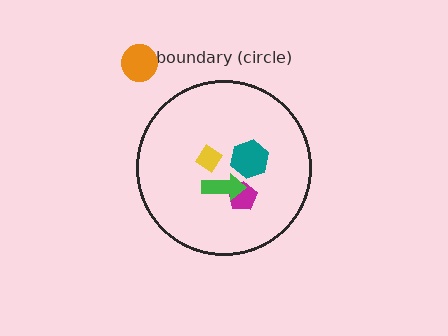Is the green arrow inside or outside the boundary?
Inside.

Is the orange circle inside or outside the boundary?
Outside.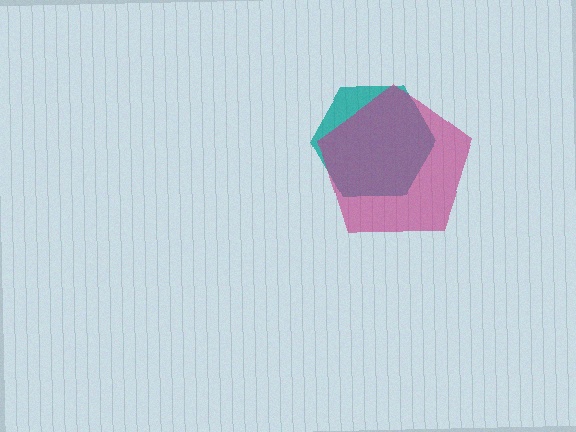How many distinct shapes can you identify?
There are 2 distinct shapes: a teal hexagon, a magenta pentagon.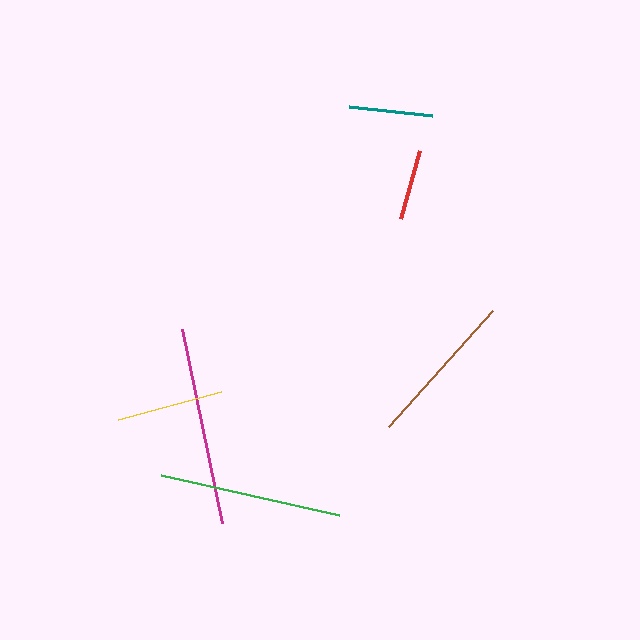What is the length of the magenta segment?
The magenta segment is approximately 198 pixels long.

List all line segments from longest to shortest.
From longest to shortest: magenta, green, brown, yellow, teal, red.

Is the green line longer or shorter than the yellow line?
The green line is longer than the yellow line.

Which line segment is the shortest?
The red line is the shortest at approximately 70 pixels.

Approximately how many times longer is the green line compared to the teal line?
The green line is approximately 2.2 times the length of the teal line.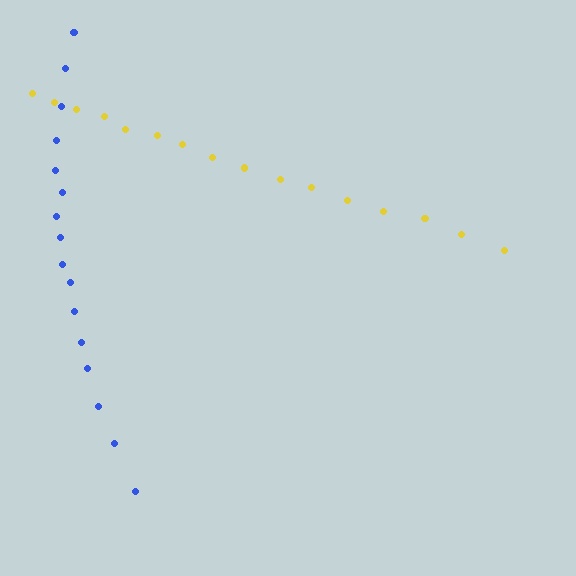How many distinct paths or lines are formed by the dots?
There are 2 distinct paths.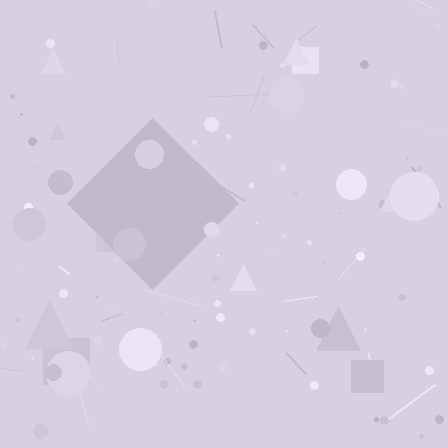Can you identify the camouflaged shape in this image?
The camouflaged shape is a diamond.